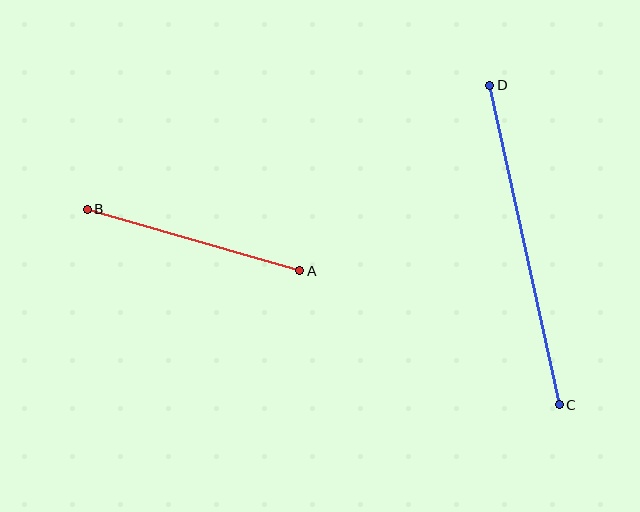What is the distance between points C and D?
The distance is approximately 327 pixels.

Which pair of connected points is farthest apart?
Points C and D are farthest apart.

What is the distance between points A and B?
The distance is approximately 221 pixels.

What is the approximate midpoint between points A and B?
The midpoint is at approximately (194, 240) pixels.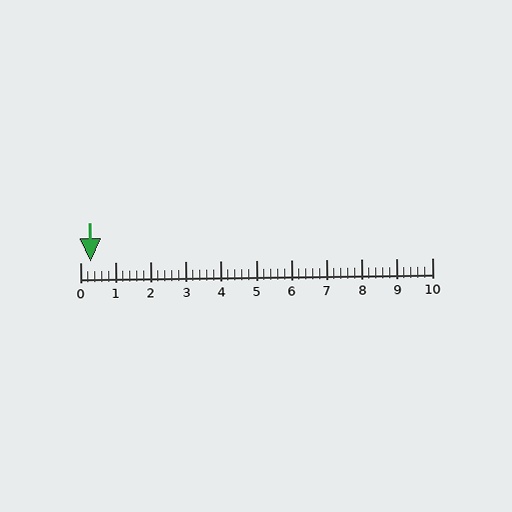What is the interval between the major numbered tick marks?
The major tick marks are spaced 1 units apart.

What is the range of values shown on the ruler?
The ruler shows values from 0 to 10.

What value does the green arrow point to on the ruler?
The green arrow points to approximately 0.3.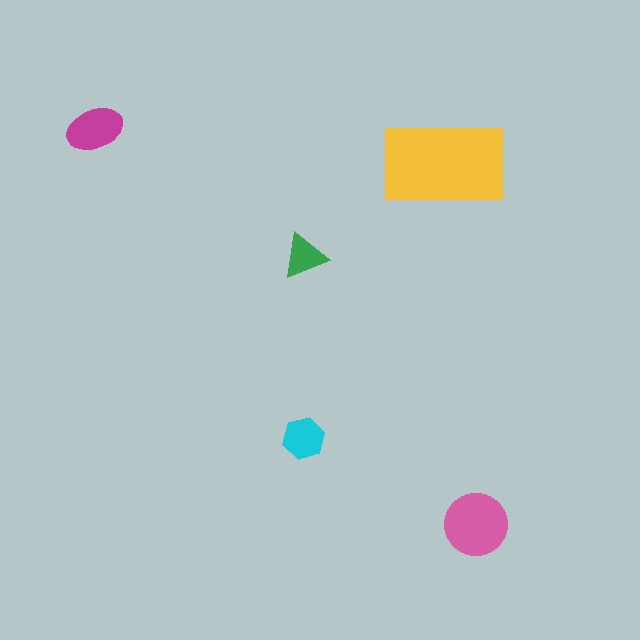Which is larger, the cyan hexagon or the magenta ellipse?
The magenta ellipse.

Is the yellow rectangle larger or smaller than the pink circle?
Larger.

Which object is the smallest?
The green triangle.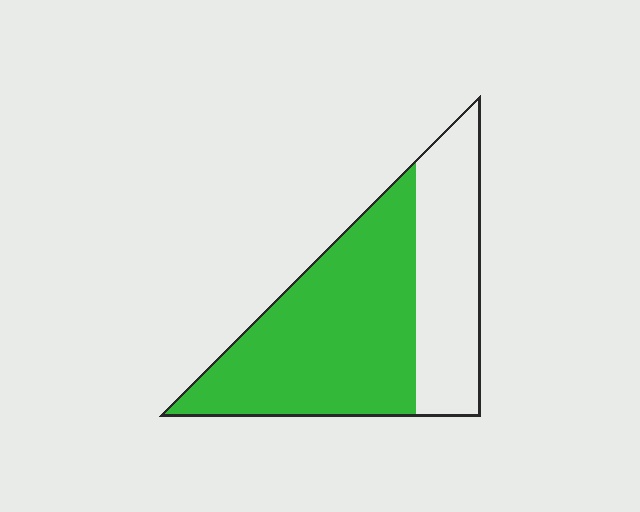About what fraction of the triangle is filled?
About five eighths (5/8).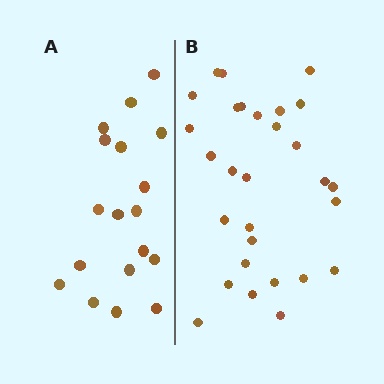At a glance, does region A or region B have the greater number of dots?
Region B (the right region) has more dots.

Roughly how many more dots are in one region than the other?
Region B has roughly 12 or so more dots than region A.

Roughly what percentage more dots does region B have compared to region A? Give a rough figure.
About 60% more.